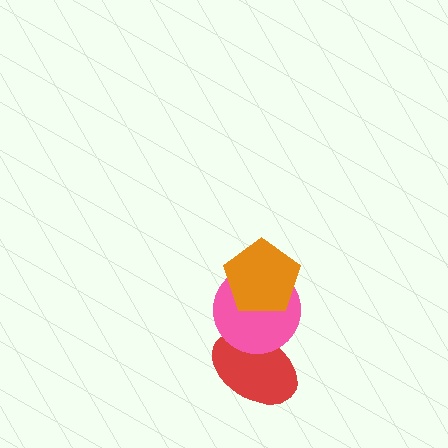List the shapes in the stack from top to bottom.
From top to bottom: the orange pentagon, the pink circle, the red ellipse.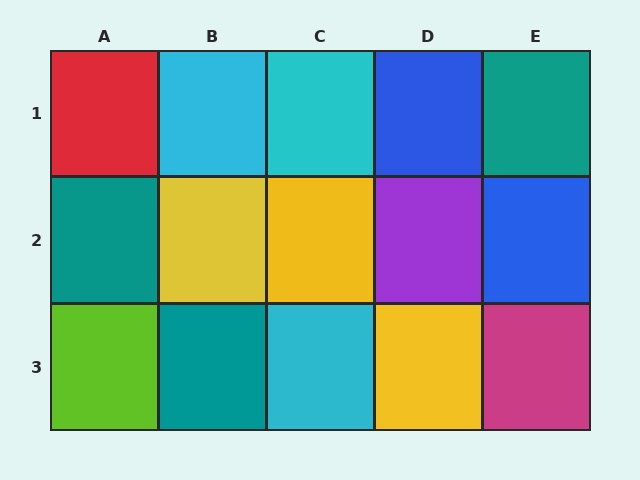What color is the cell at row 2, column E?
Blue.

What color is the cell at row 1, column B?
Cyan.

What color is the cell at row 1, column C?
Cyan.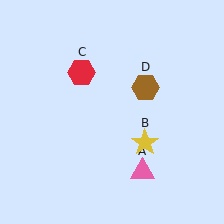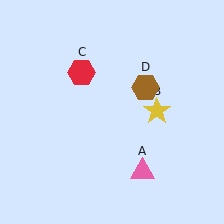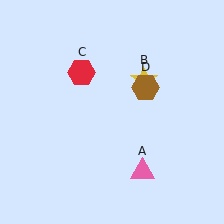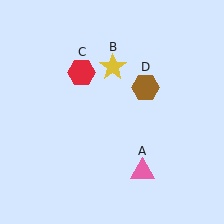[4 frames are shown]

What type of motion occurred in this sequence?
The yellow star (object B) rotated counterclockwise around the center of the scene.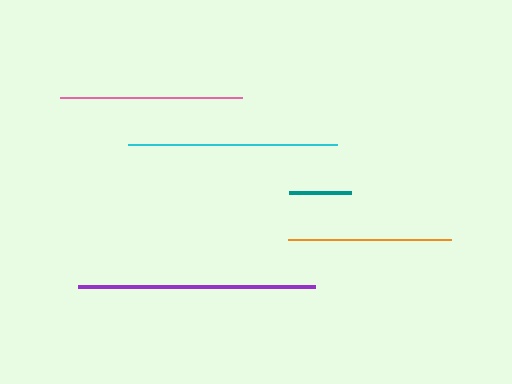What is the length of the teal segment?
The teal segment is approximately 62 pixels long.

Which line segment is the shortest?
The teal line is the shortest at approximately 62 pixels.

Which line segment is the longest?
The purple line is the longest at approximately 237 pixels.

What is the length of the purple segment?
The purple segment is approximately 237 pixels long.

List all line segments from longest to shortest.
From longest to shortest: purple, cyan, pink, orange, teal.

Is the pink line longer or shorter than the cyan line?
The cyan line is longer than the pink line.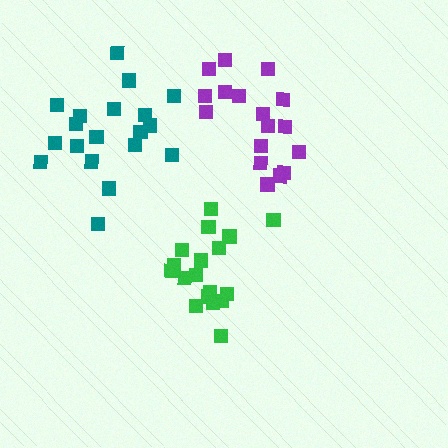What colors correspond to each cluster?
The clusters are colored: teal, green, purple.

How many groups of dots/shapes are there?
There are 3 groups.